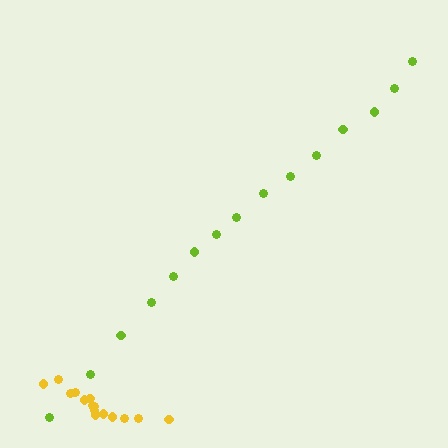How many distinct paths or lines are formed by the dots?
There are 2 distinct paths.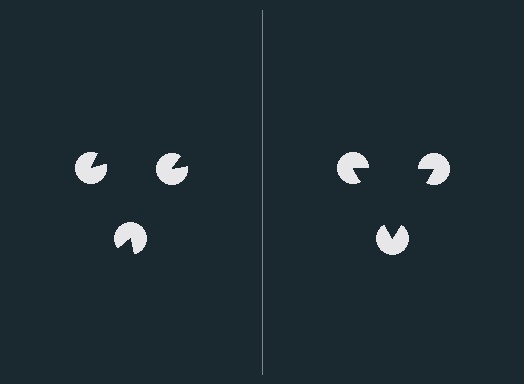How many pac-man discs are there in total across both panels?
6 — 3 on each side.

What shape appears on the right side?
An illusory triangle.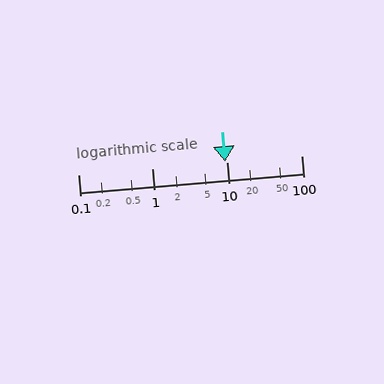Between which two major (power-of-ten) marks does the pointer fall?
The pointer is between 1 and 10.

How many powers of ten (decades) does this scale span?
The scale spans 3 decades, from 0.1 to 100.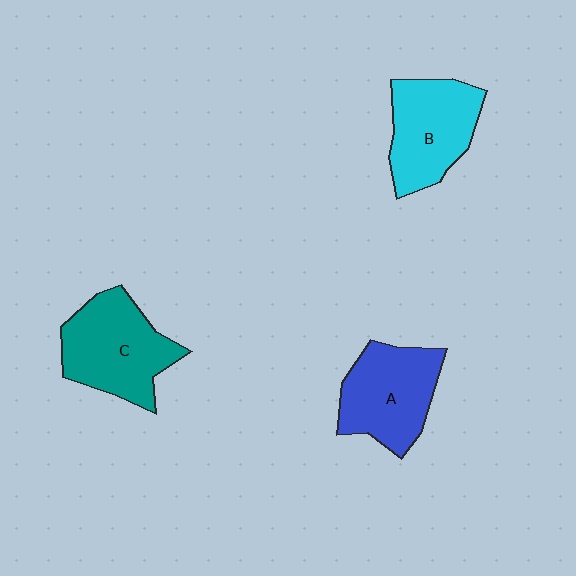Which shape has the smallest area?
Shape B (cyan).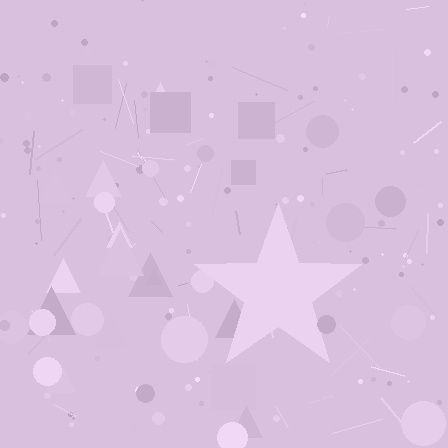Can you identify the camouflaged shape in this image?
The camouflaged shape is a star.